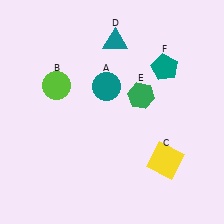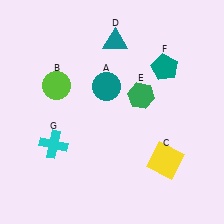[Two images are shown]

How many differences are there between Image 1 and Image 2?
There is 1 difference between the two images.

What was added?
A cyan cross (G) was added in Image 2.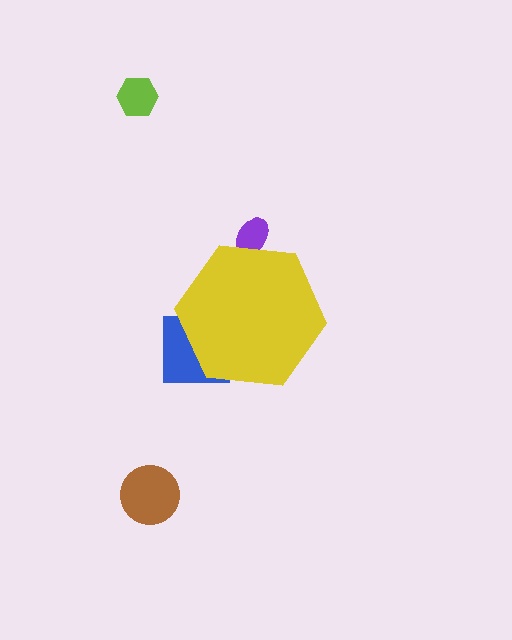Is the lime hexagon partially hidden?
No, the lime hexagon is fully visible.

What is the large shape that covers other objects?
A yellow hexagon.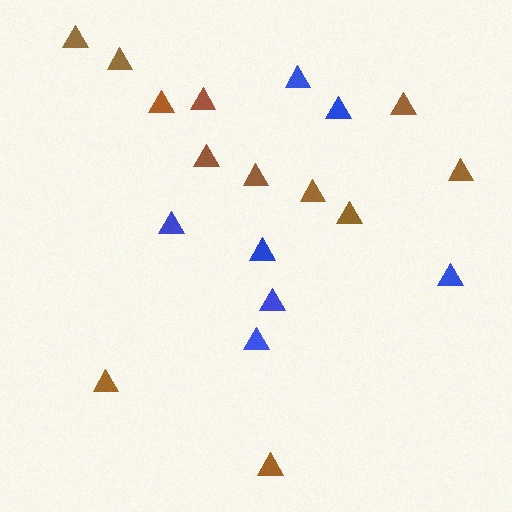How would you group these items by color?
There are 2 groups: one group of brown triangles (12) and one group of blue triangles (7).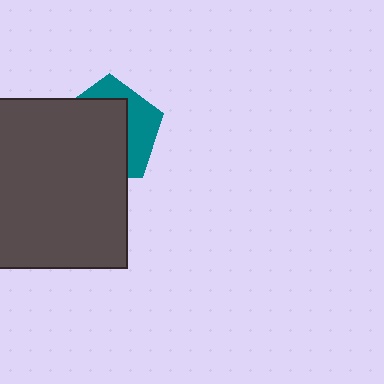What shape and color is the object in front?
The object in front is a dark gray square.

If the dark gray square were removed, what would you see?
You would see the complete teal pentagon.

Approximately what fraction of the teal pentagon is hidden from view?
Roughly 64% of the teal pentagon is hidden behind the dark gray square.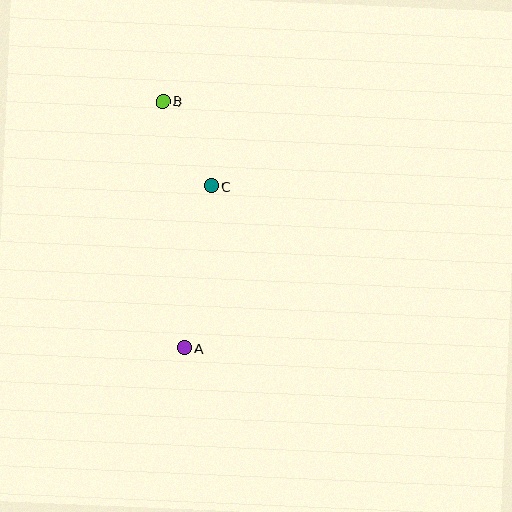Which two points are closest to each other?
Points B and C are closest to each other.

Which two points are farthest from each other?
Points A and B are farthest from each other.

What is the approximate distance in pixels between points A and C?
The distance between A and C is approximately 164 pixels.